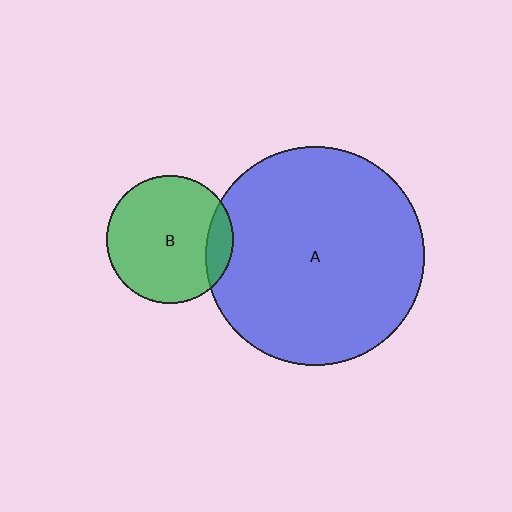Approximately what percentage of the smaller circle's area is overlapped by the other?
Approximately 15%.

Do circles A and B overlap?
Yes.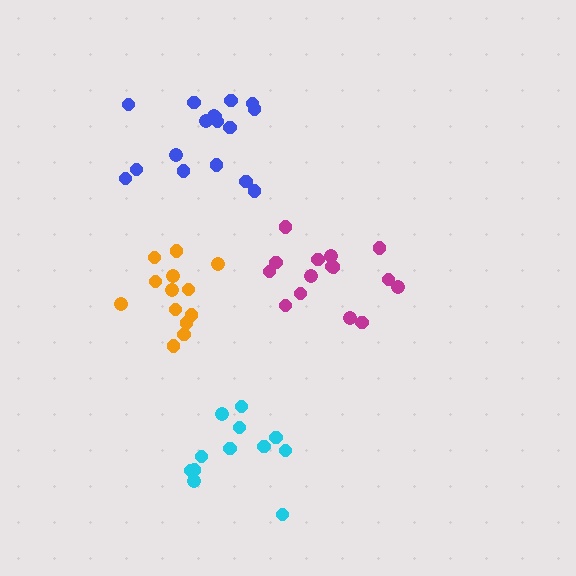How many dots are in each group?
Group 1: 12 dots, Group 2: 15 dots, Group 3: 17 dots, Group 4: 13 dots (57 total).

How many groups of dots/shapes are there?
There are 4 groups.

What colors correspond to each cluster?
The clusters are colored: cyan, magenta, blue, orange.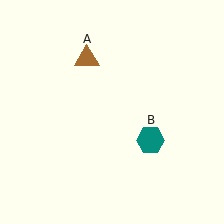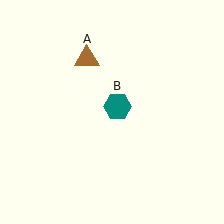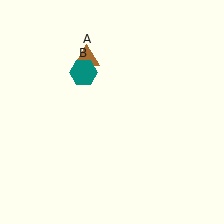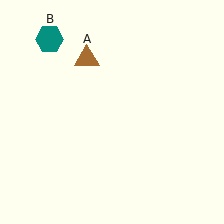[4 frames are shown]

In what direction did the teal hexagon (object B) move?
The teal hexagon (object B) moved up and to the left.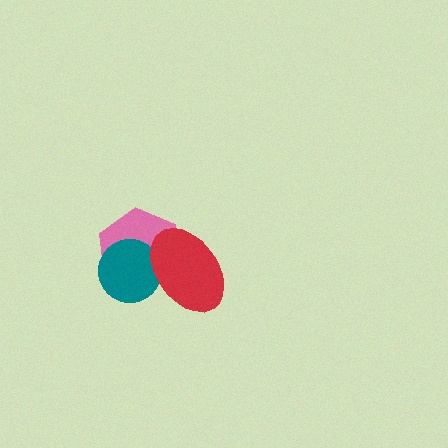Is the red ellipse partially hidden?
No, no other shape covers it.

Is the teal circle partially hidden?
Yes, it is partially covered by another shape.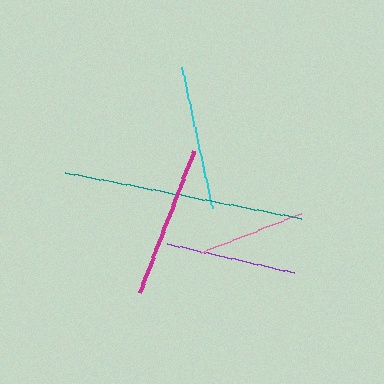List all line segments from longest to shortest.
From longest to shortest: teal, magenta, cyan, purple, pink.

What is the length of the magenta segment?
The magenta segment is approximately 153 pixels long.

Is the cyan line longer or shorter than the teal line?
The teal line is longer than the cyan line.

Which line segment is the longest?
The teal line is the longest at approximately 241 pixels.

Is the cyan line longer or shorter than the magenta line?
The magenta line is longer than the cyan line.